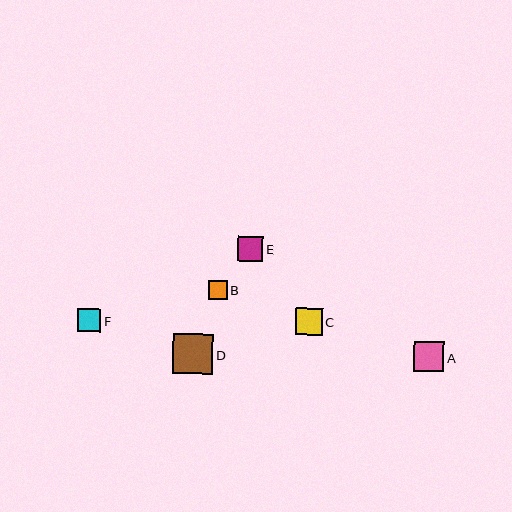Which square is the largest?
Square D is the largest with a size of approximately 40 pixels.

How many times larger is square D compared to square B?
Square D is approximately 2.1 times the size of square B.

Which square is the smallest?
Square B is the smallest with a size of approximately 19 pixels.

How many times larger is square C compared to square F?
Square C is approximately 1.2 times the size of square F.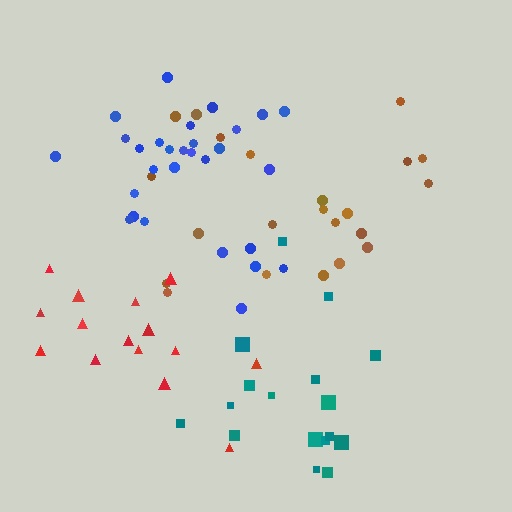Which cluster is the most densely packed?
Blue.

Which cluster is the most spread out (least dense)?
Teal.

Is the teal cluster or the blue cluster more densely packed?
Blue.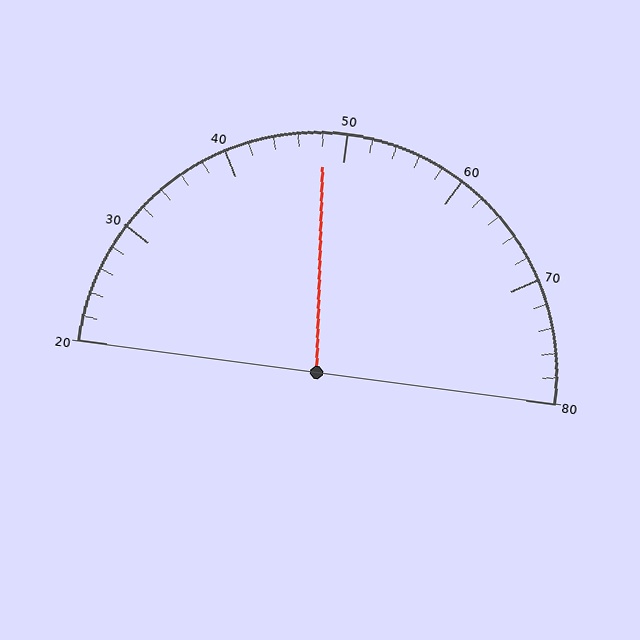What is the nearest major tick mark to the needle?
The nearest major tick mark is 50.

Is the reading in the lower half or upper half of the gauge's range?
The reading is in the lower half of the range (20 to 80).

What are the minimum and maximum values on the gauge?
The gauge ranges from 20 to 80.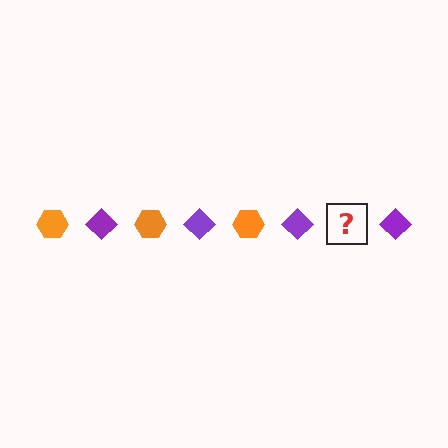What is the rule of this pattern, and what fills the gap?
The rule is that the pattern alternates between orange hexagon and purple diamond. The gap should be filled with an orange hexagon.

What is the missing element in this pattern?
The missing element is an orange hexagon.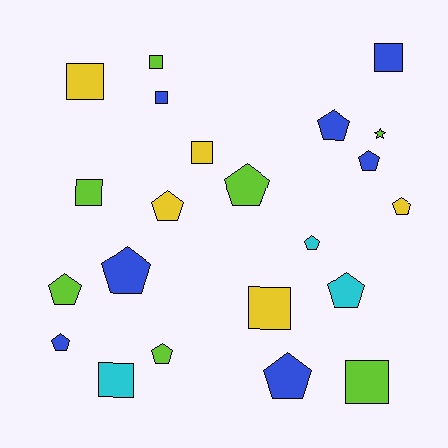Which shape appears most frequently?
Pentagon, with 12 objects.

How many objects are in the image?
There are 22 objects.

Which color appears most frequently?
Lime, with 7 objects.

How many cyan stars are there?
There are no cyan stars.